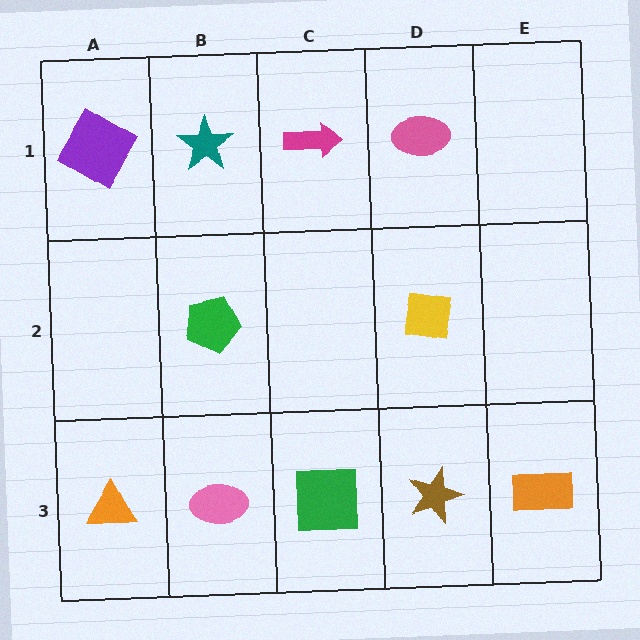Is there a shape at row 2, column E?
No, that cell is empty.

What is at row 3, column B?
A pink ellipse.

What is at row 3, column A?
An orange triangle.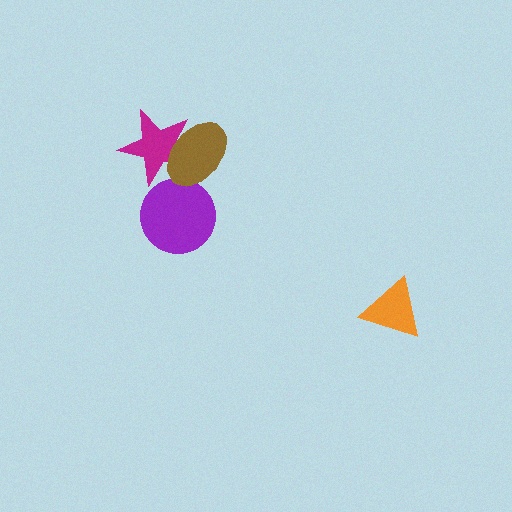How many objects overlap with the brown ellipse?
2 objects overlap with the brown ellipse.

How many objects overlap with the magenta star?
1 object overlaps with the magenta star.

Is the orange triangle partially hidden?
No, no other shape covers it.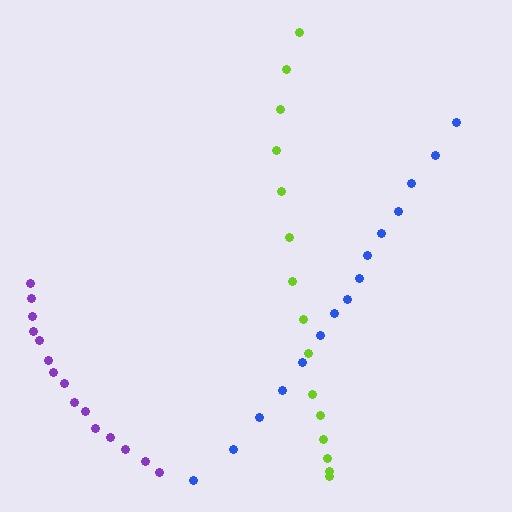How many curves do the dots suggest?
There are 3 distinct paths.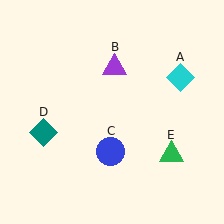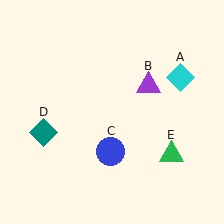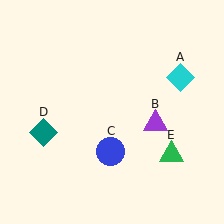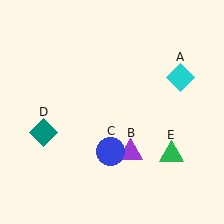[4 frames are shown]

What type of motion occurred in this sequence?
The purple triangle (object B) rotated clockwise around the center of the scene.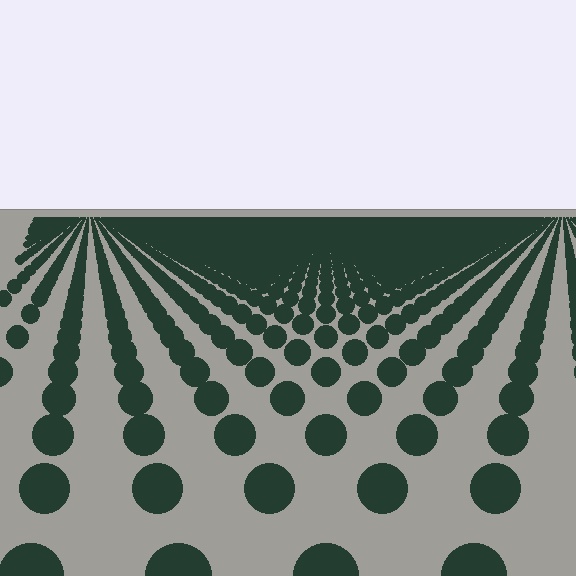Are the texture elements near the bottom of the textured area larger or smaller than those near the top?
Larger. Near the bottom, elements are closer to the viewer and appear at a bigger on-screen size.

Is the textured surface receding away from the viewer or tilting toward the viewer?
The surface is receding away from the viewer. Texture elements get smaller and denser toward the top.